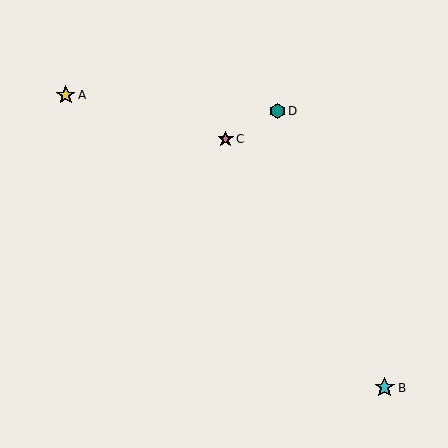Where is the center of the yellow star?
The center of the yellow star is at (66, 95).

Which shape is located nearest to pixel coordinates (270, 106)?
The teal hexagon (labeled D) at (277, 111) is nearest to that location.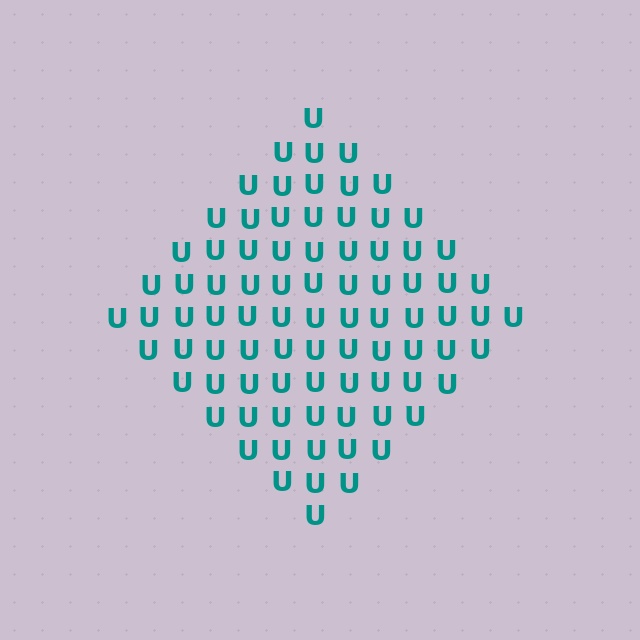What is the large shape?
The large shape is a diamond.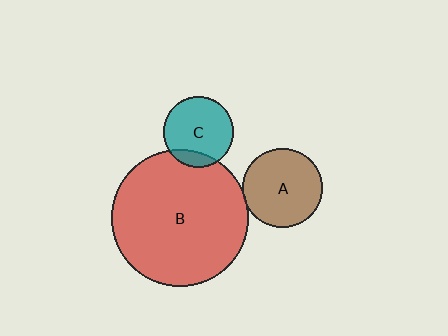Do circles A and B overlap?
Yes.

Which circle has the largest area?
Circle B (red).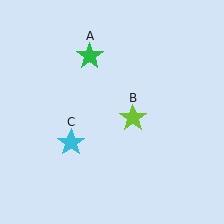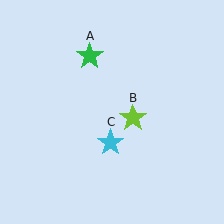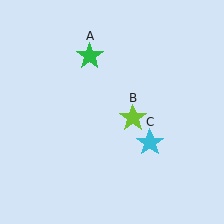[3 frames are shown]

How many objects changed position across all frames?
1 object changed position: cyan star (object C).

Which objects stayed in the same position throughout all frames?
Green star (object A) and lime star (object B) remained stationary.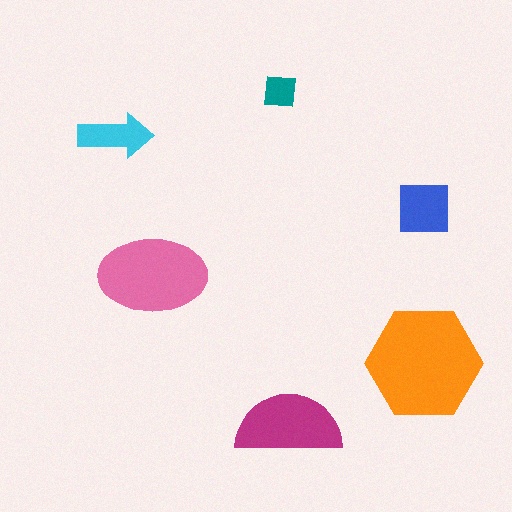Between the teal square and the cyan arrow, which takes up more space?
The cyan arrow.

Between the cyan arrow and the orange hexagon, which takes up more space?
The orange hexagon.